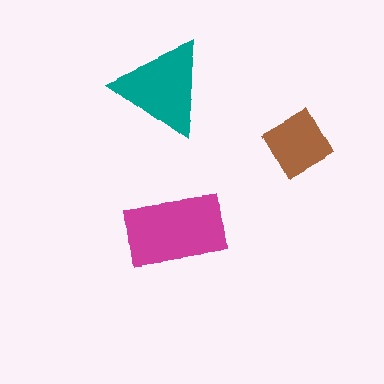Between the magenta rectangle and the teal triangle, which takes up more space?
The magenta rectangle.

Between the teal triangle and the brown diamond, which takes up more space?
The teal triangle.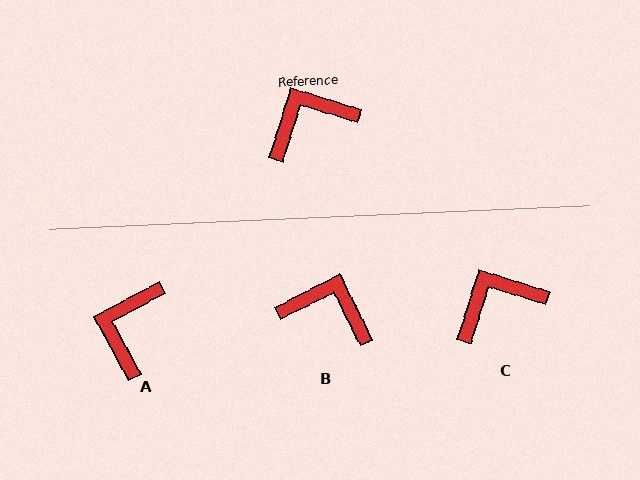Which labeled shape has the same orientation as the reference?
C.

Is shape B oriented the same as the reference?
No, it is off by about 46 degrees.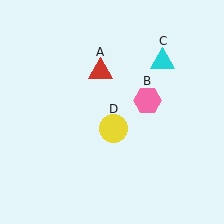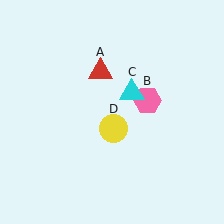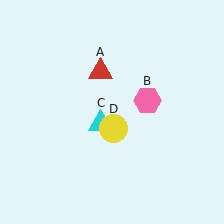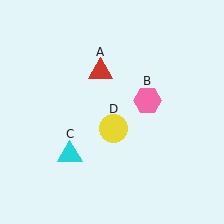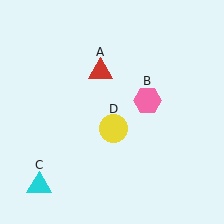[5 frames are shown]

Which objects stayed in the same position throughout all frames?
Red triangle (object A) and pink hexagon (object B) and yellow circle (object D) remained stationary.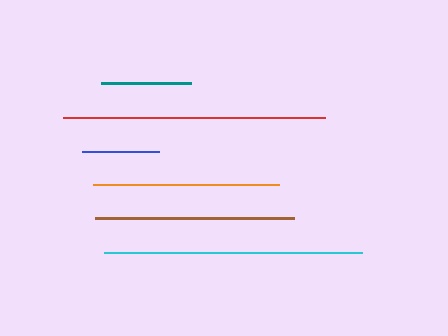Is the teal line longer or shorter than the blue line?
The teal line is longer than the blue line.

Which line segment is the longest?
The red line is the longest at approximately 262 pixels.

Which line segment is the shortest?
The blue line is the shortest at approximately 78 pixels.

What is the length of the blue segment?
The blue segment is approximately 78 pixels long.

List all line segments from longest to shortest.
From longest to shortest: red, cyan, brown, orange, teal, blue.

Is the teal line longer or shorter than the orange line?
The orange line is longer than the teal line.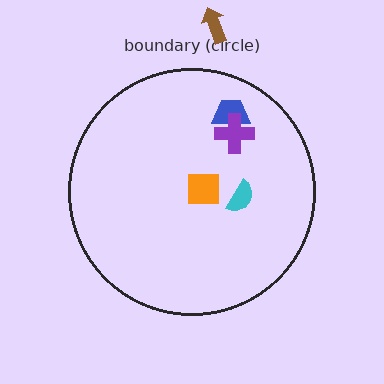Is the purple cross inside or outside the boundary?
Inside.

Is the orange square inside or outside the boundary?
Inside.